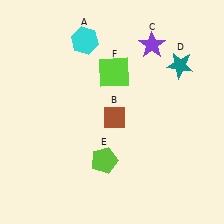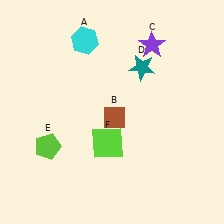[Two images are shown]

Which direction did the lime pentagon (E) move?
The lime pentagon (E) moved left.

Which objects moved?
The objects that moved are: the teal star (D), the lime pentagon (E), the lime square (F).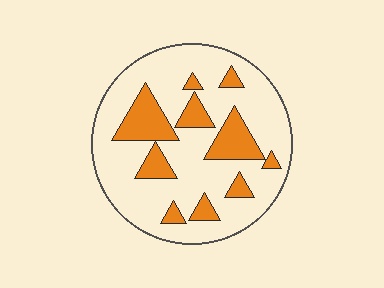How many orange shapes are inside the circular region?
10.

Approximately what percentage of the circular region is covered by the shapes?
Approximately 25%.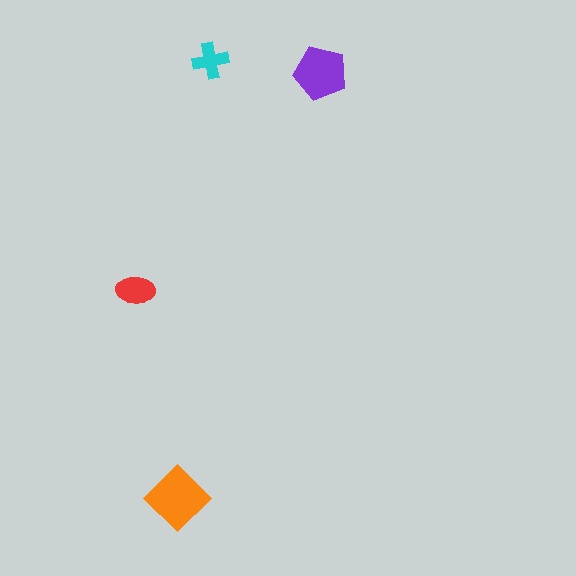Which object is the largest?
The orange diamond.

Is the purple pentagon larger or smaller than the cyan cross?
Larger.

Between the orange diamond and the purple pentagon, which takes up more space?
The orange diamond.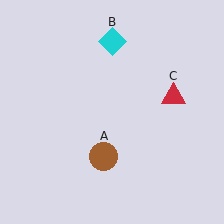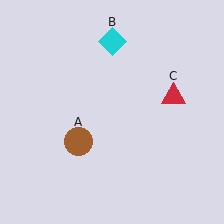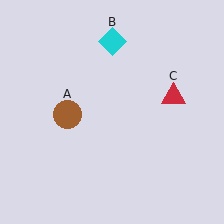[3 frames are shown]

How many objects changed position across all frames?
1 object changed position: brown circle (object A).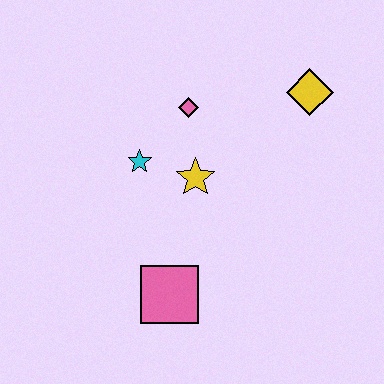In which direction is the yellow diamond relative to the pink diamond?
The yellow diamond is to the right of the pink diamond.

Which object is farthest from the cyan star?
The yellow diamond is farthest from the cyan star.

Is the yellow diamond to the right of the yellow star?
Yes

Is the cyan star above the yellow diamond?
No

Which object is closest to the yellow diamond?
The pink diamond is closest to the yellow diamond.